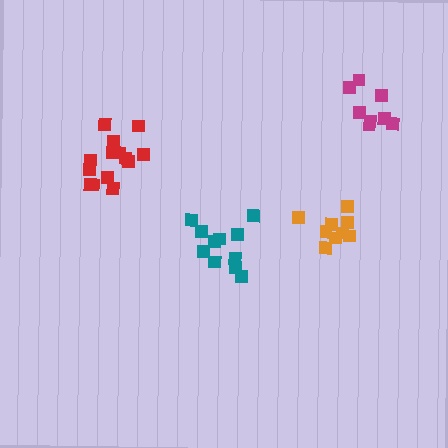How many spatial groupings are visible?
There are 4 spatial groupings.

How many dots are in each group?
Group 1: 11 dots, Group 2: 9 dots, Group 3: 14 dots, Group 4: 8 dots (42 total).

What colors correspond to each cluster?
The clusters are colored: teal, orange, red, magenta.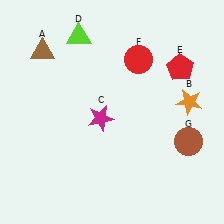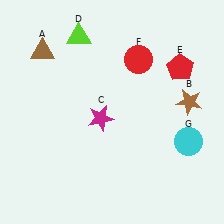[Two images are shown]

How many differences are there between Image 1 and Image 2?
There are 2 differences between the two images.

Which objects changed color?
B changed from orange to brown. G changed from brown to cyan.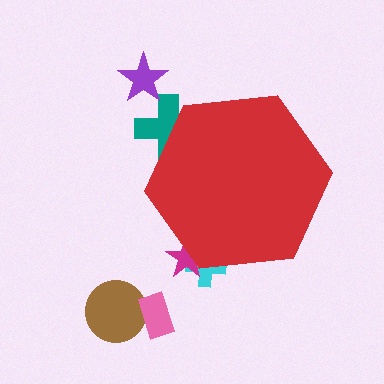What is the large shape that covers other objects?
A red hexagon.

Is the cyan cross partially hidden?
Yes, the cyan cross is partially hidden behind the red hexagon.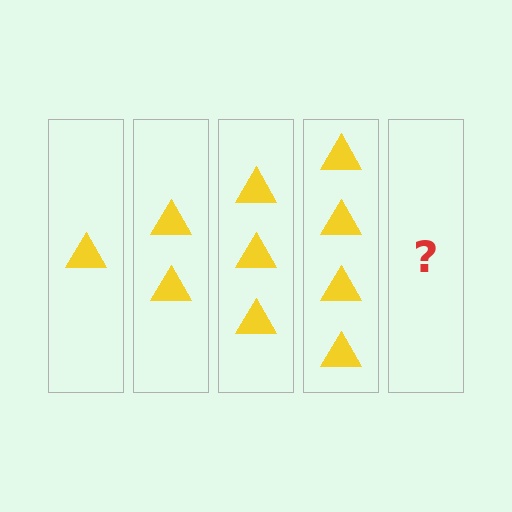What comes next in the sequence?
The next element should be 5 triangles.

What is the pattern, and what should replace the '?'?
The pattern is that each step adds one more triangle. The '?' should be 5 triangles.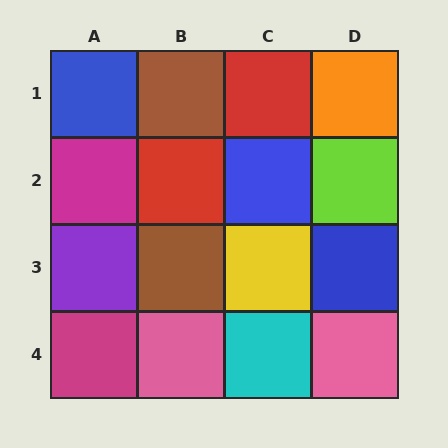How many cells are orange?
1 cell is orange.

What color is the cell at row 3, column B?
Brown.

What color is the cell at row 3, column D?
Blue.